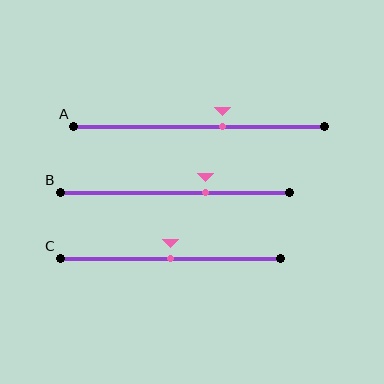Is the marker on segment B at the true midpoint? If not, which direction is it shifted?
No, the marker on segment B is shifted to the right by about 13% of the segment length.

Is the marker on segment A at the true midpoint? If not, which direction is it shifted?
No, the marker on segment A is shifted to the right by about 10% of the segment length.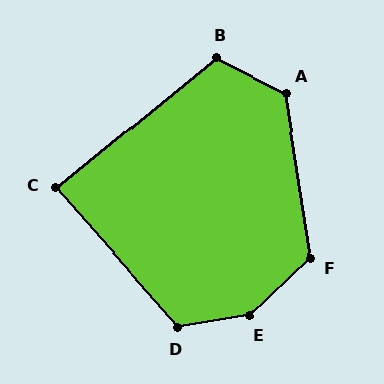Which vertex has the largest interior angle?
E, at approximately 146 degrees.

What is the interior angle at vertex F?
Approximately 124 degrees (obtuse).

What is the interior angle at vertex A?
Approximately 126 degrees (obtuse).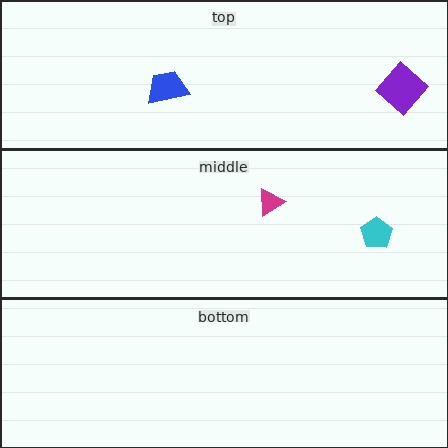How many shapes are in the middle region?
2.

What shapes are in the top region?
The purple diamond, the blue trapezoid.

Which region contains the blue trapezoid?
The top region.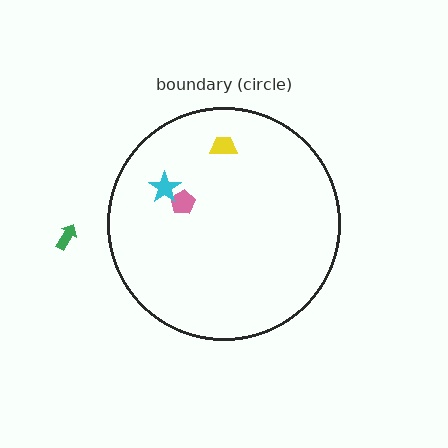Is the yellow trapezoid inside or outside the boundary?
Inside.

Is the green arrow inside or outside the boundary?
Outside.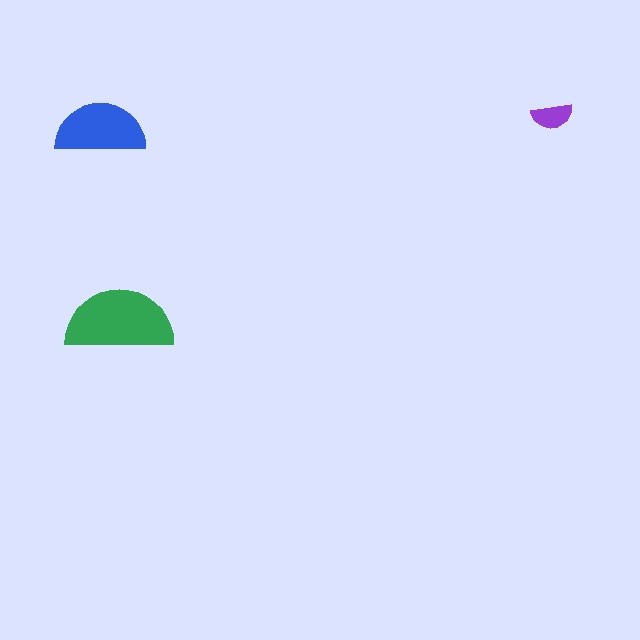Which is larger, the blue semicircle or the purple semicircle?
The blue one.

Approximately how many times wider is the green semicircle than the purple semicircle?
About 2.5 times wider.